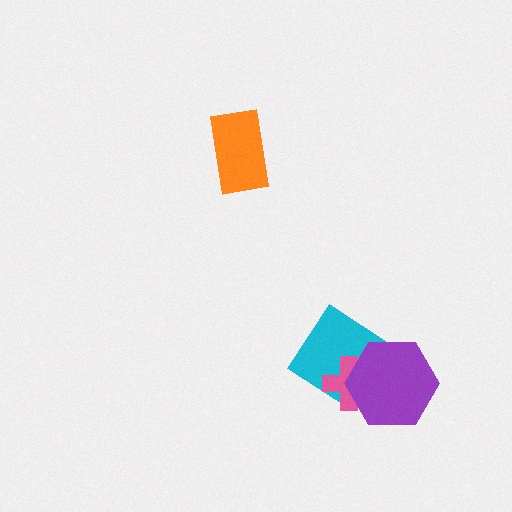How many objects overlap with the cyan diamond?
2 objects overlap with the cyan diamond.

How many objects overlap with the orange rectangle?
0 objects overlap with the orange rectangle.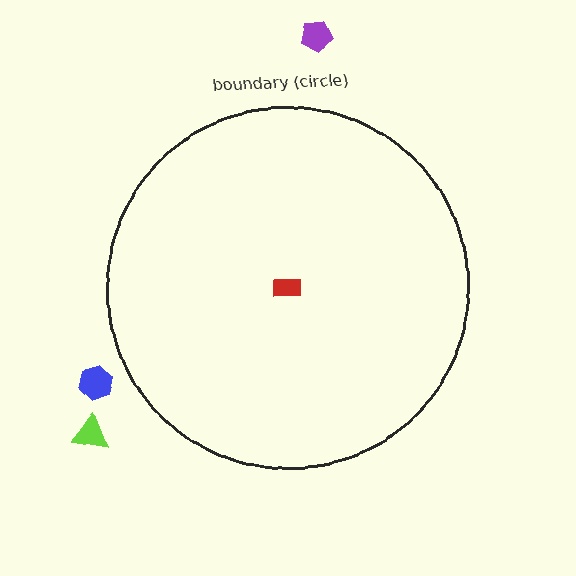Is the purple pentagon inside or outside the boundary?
Outside.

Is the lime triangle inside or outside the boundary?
Outside.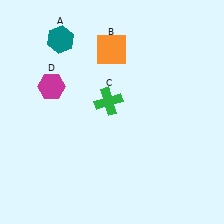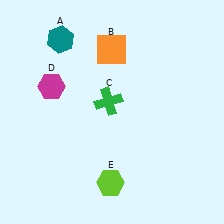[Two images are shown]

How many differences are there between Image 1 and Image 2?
There is 1 difference between the two images.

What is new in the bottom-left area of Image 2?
A lime hexagon (E) was added in the bottom-left area of Image 2.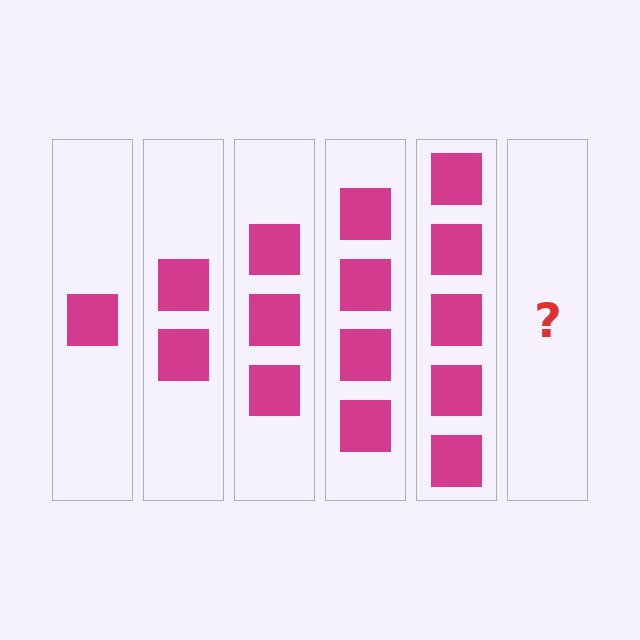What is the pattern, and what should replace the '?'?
The pattern is that each step adds one more square. The '?' should be 6 squares.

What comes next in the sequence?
The next element should be 6 squares.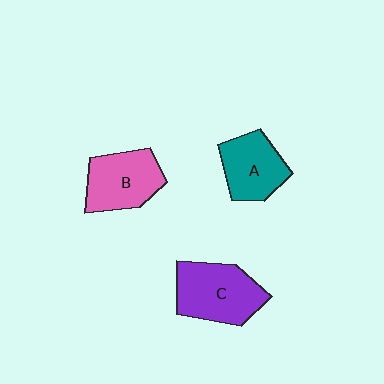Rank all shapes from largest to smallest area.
From largest to smallest: C (purple), B (pink), A (teal).